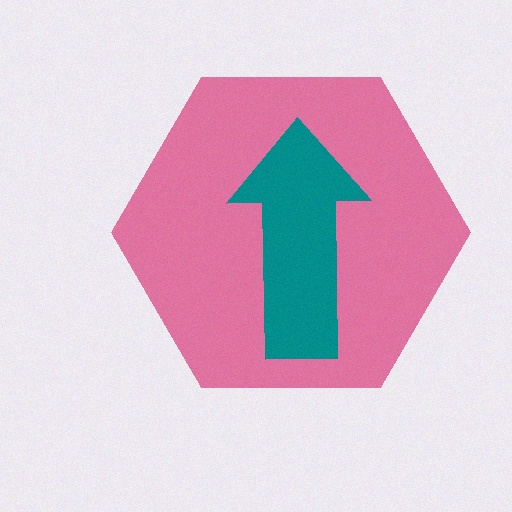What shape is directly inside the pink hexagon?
The teal arrow.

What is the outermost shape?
The pink hexagon.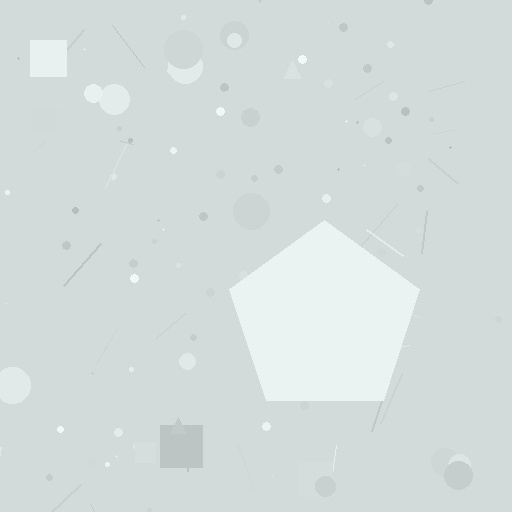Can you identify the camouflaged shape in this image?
The camouflaged shape is a pentagon.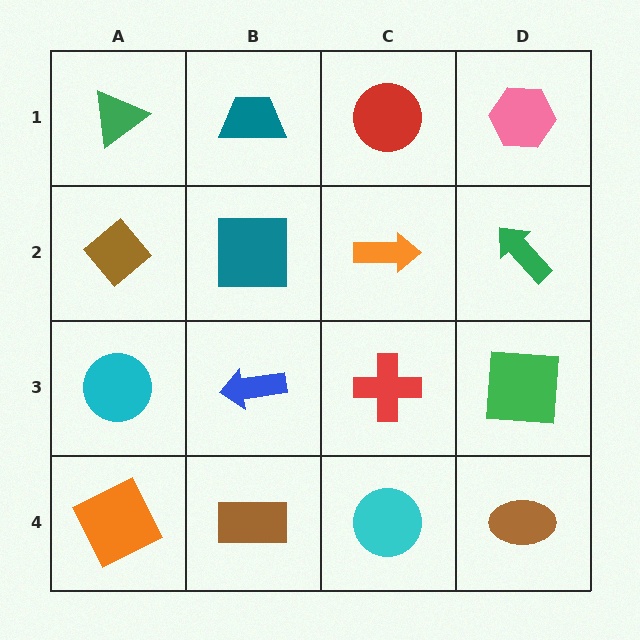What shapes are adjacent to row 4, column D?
A green square (row 3, column D), a cyan circle (row 4, column C).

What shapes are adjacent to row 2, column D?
A pink hexagon (row 1, column D), a green square (row 3, column D), an orange arrow (row 2, column C).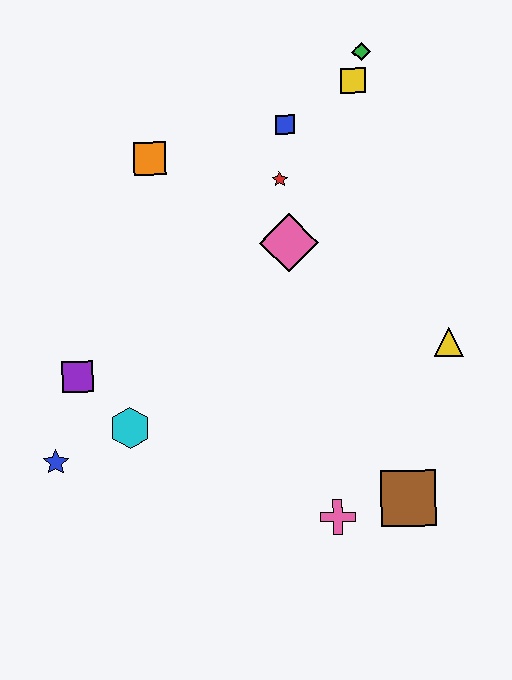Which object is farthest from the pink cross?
The green diamond is farthest from the pink cross.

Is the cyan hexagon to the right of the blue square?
No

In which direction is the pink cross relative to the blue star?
The pink cross is to the right of the blue star.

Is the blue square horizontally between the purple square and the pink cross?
Yes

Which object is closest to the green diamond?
The yellow square is closest to the green diamond.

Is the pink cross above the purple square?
No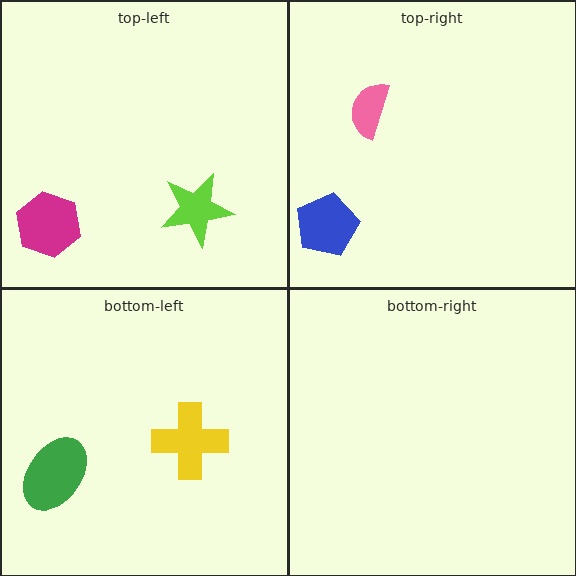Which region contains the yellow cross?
The bottom-left region.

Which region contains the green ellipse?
The bottom-left region.